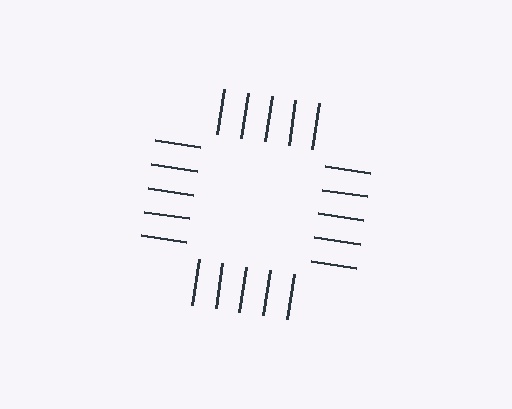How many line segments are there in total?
20 — 5 along each of the 4 edges.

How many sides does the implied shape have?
4 sides — the line-ends trace a square.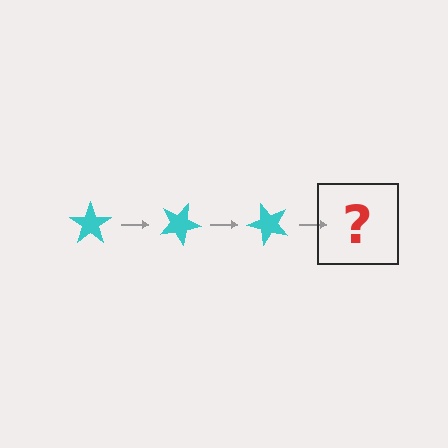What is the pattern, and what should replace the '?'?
The pattern is that the star rotates 25 degrees each step. The '?' should be a cyan star rotated 75 degrees.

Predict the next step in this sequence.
The next step is a cyan star rotated 75 degrees.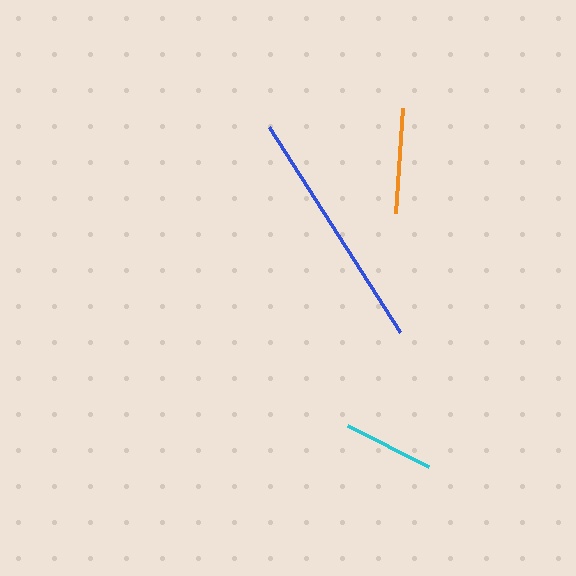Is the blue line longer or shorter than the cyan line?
The blue line is longer than the cyan line.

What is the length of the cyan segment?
The cyan segment is approximately 91 pixels long.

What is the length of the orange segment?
The orange segment is approximately 105 pixels long.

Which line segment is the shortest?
The cyan line is the shortest at approximately 91 pixels.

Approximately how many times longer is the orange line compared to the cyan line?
The orange line is approximately 1.1 times the length of the cyan line.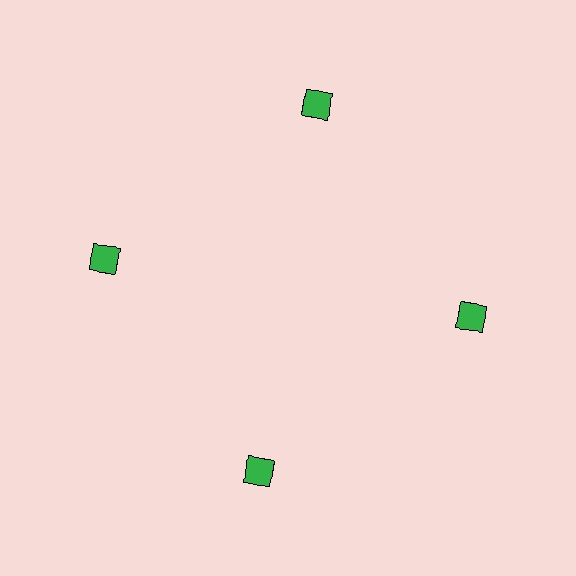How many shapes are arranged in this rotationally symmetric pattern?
There are 4 shapes, arranged in 4 groups of 1.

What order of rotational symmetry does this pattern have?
This pattern has 4-fold rotational symmetry.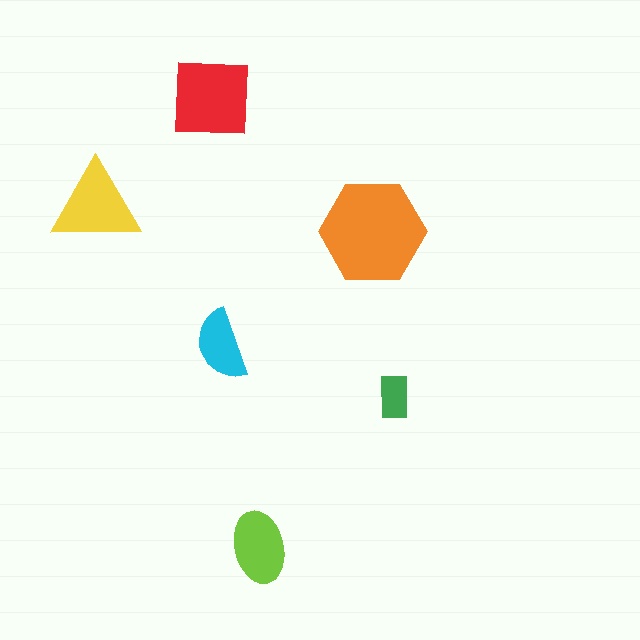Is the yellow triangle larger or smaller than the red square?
Smaller.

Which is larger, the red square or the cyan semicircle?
The red square.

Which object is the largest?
The orange hexagon.